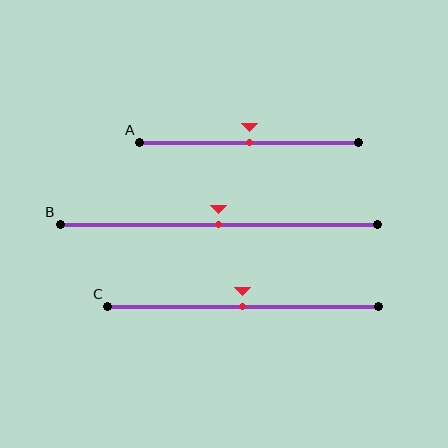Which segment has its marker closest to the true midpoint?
Segment A has its marker closest to the true midpoint.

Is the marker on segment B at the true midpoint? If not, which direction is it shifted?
Yes, the marker on segment B is at the true midpoint.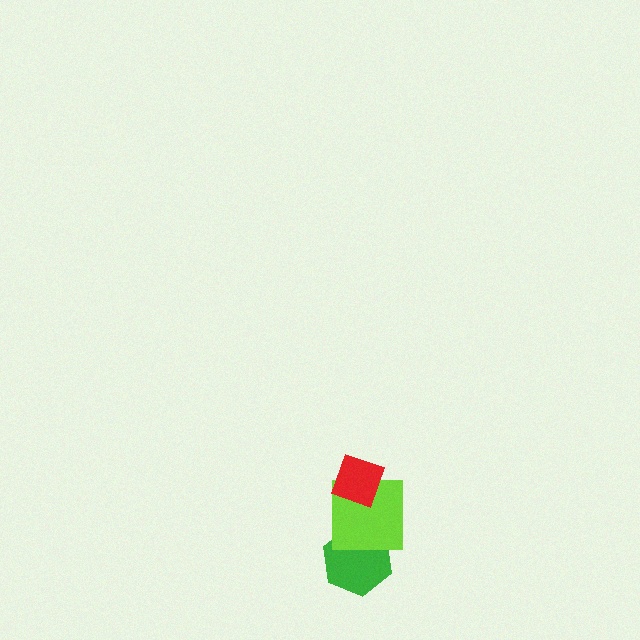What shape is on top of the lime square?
The red diamond is on top of the lime square.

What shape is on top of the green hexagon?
The lime square is on top of the green hexagon.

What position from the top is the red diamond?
The red diamond is 1st from the top.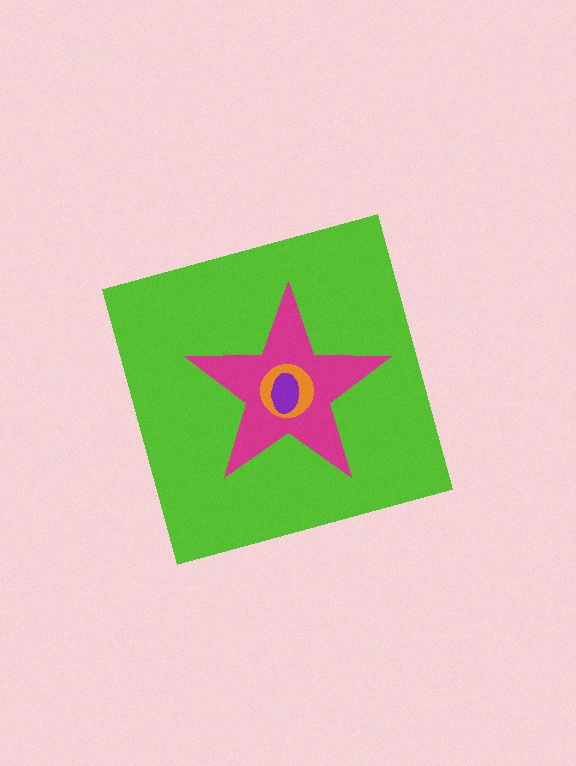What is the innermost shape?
The purple ellipse.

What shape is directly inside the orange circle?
The purple ellipse.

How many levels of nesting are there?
4.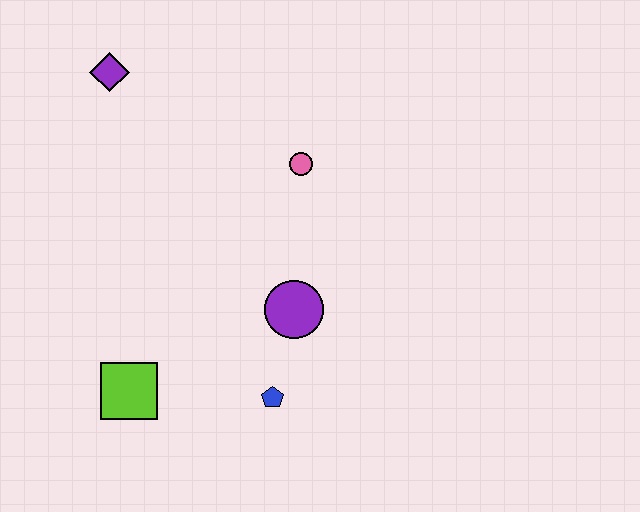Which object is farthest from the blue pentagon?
The purple diamond is farthest from the blue pentagon.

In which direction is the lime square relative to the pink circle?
The lime square is below the pink circle.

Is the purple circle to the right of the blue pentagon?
Yes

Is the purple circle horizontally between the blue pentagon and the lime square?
No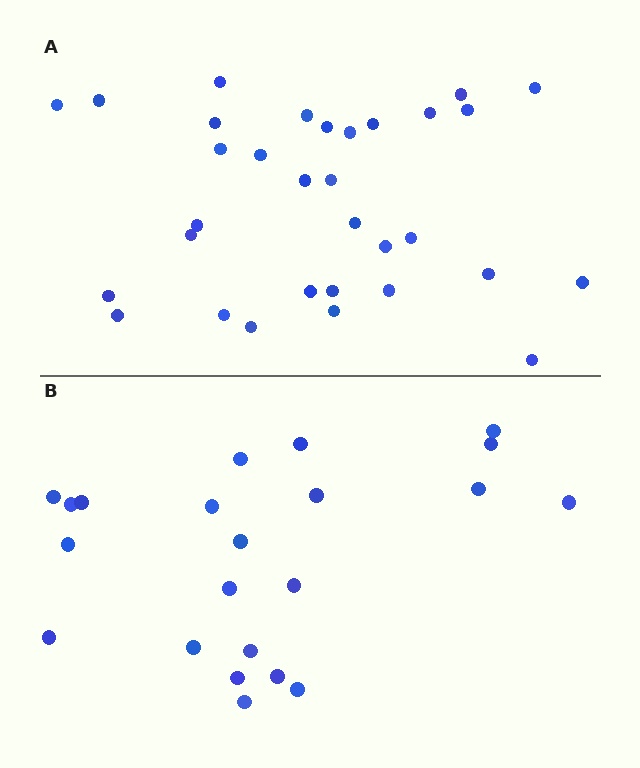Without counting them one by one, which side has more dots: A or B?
Region A (the top region) has more dots.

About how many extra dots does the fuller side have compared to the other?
Region A has roughly 10 or so more dots than region B.